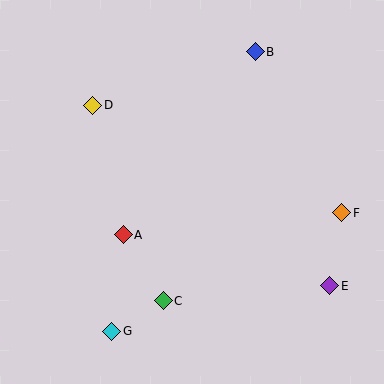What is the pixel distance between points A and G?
The distance between A and G is 97 pixels.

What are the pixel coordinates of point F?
Point F is at (342, 213).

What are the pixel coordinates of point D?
Point D is at (93, 105).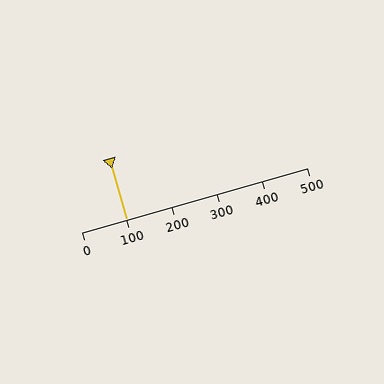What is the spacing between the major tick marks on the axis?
The major ticks are spaced 100 apart.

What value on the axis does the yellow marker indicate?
The marker indicates approximately 100.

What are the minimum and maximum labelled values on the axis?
The axis runs from 0 to 500.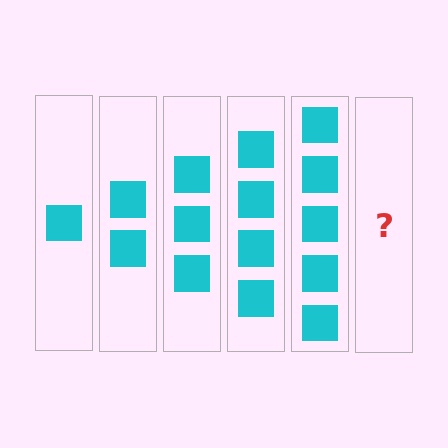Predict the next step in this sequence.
The next step is 6 squares.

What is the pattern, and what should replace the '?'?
The pattern is that each step adds one more square. The '?' should be 6 squares.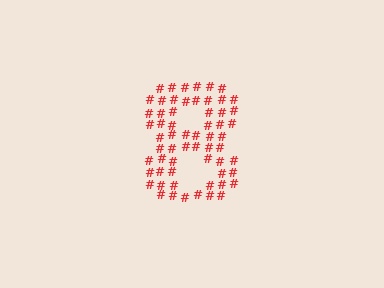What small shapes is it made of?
It is made of small hash symbols.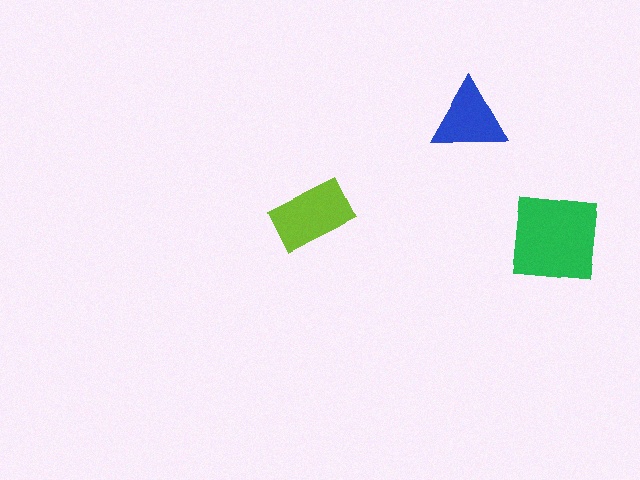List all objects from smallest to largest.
The blue triangle, the lime rectangle, the green square.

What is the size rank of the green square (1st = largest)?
1st.